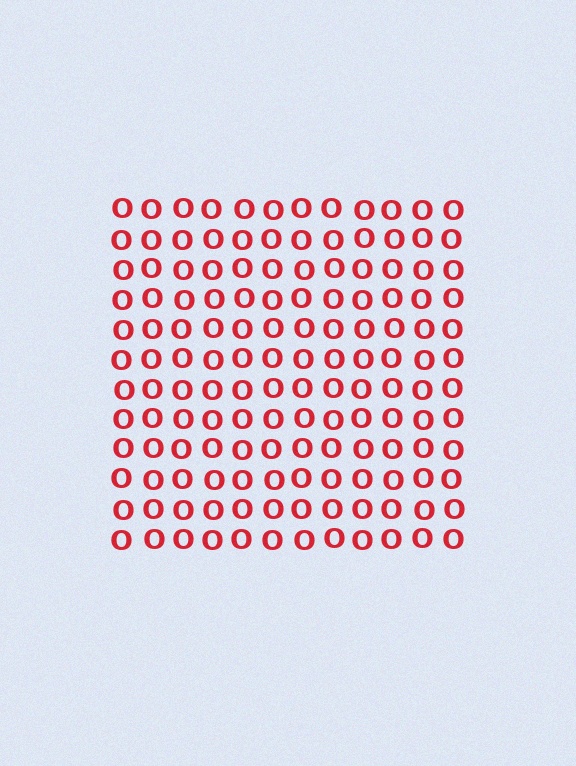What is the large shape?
The large shape is a square.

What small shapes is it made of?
It is made of small letter O's.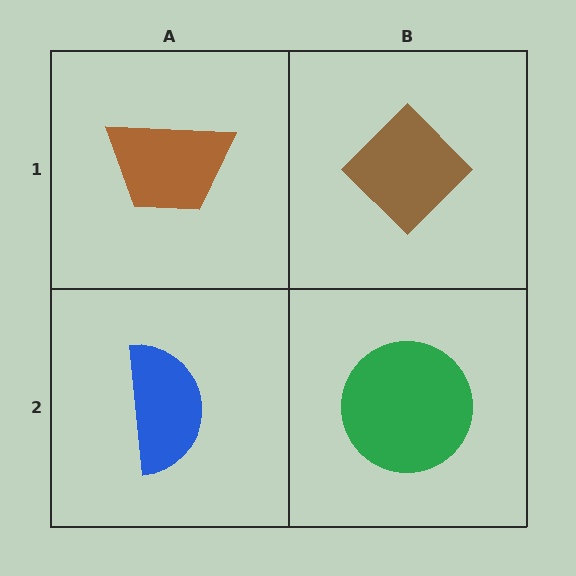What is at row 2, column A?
A blue semicircle.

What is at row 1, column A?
A brown trapezoid.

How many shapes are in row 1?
2 shapes.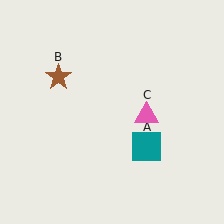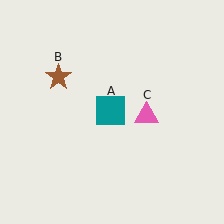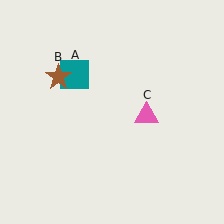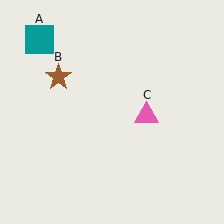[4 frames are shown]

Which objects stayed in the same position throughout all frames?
Brown star (object B) and pink triangle (object C) remained stationary.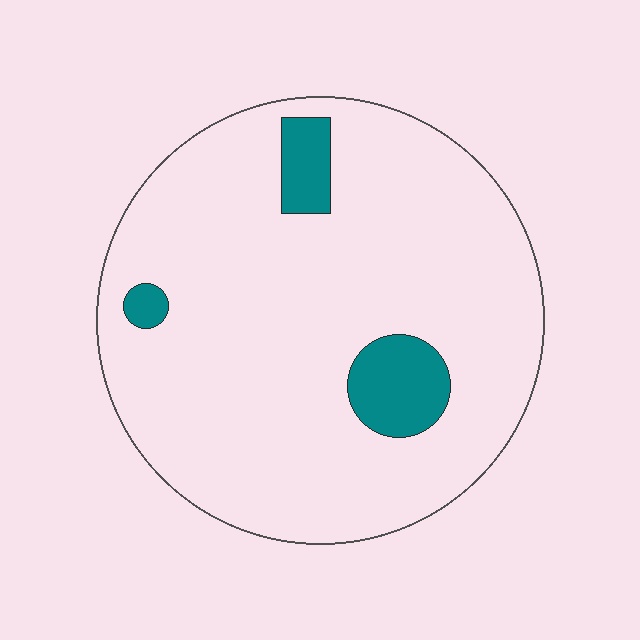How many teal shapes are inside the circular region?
3.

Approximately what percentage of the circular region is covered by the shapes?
Approximately 10%.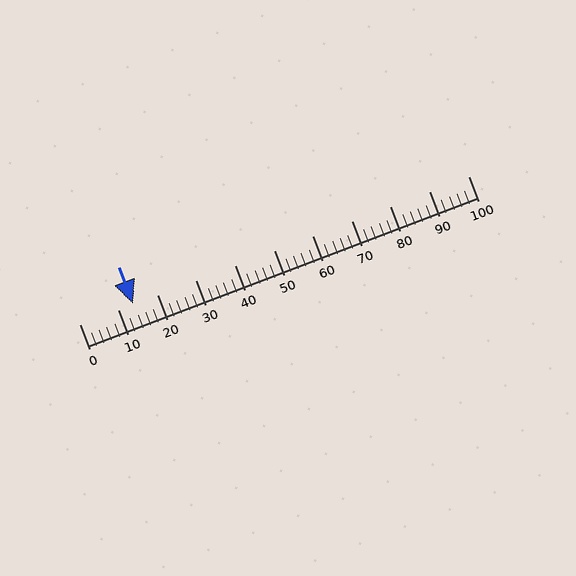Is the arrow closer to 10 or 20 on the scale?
The arrow is closer to 10.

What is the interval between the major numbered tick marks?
The major tick marks are spaced 10 units apart.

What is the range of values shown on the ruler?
The ruler shows values from 0 to 100.